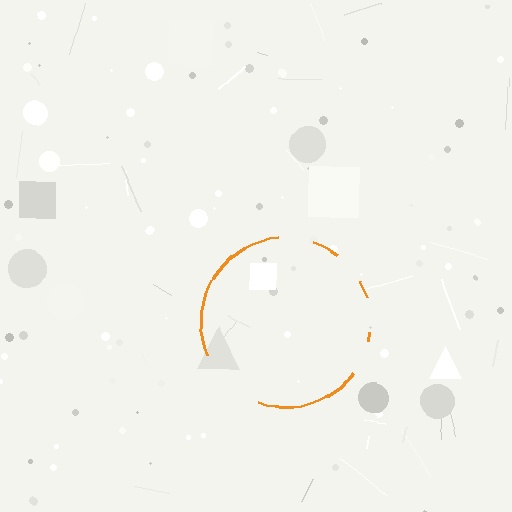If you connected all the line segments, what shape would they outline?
They would outline a circle.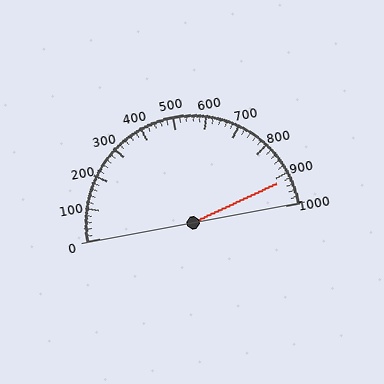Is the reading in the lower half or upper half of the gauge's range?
The reading is in the upper half of the range (0 to 1000).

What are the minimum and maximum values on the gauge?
The gauge ranges from 0 to 1000.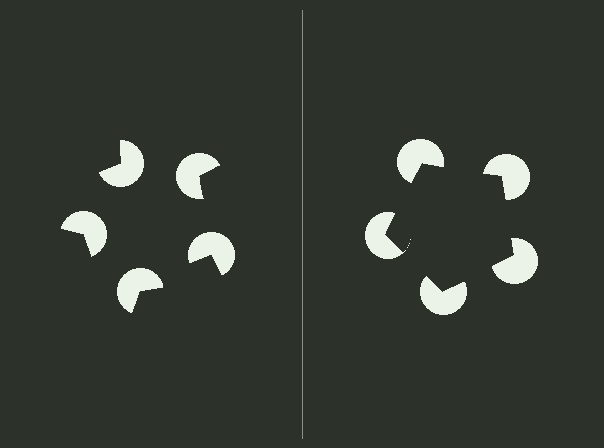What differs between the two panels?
The pac-man discs are positioned identically on both sides; only the wedge orientations differ. On the right they align to a pentagon; on the left they are misaligned.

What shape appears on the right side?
An illusory pentagon.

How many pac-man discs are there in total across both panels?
10 — 5 on each side.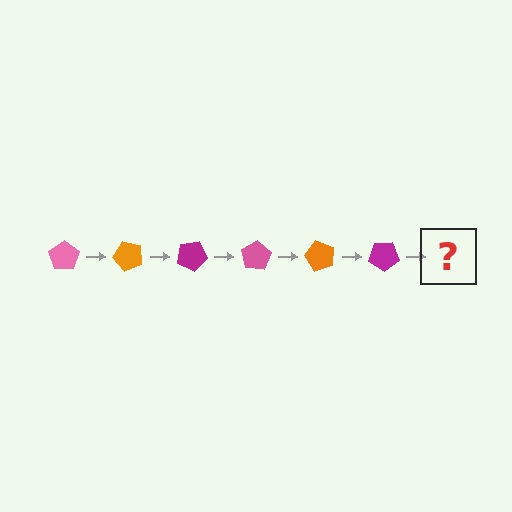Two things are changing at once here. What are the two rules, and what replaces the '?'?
The two rules are that it rotates 50 degrees each step and the color cycles through pink, orange, and magenta. The '?' should be a pink pentagon, rotated 300 degrees from the start.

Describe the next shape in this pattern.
It should be a pink pentagon, rotated 300 degrees from the start.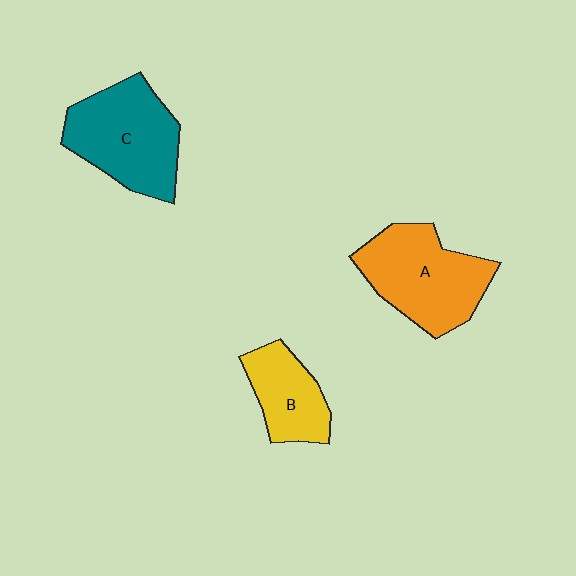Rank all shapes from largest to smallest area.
From largest to smallest: C (teal), A (orange), B (yellow).